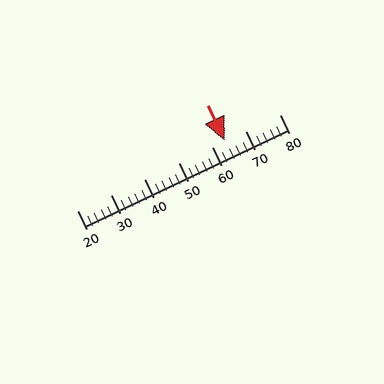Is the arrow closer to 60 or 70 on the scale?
The arrow is closer to 60.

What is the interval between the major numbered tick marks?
The major tick marks are spaced 10 units apart.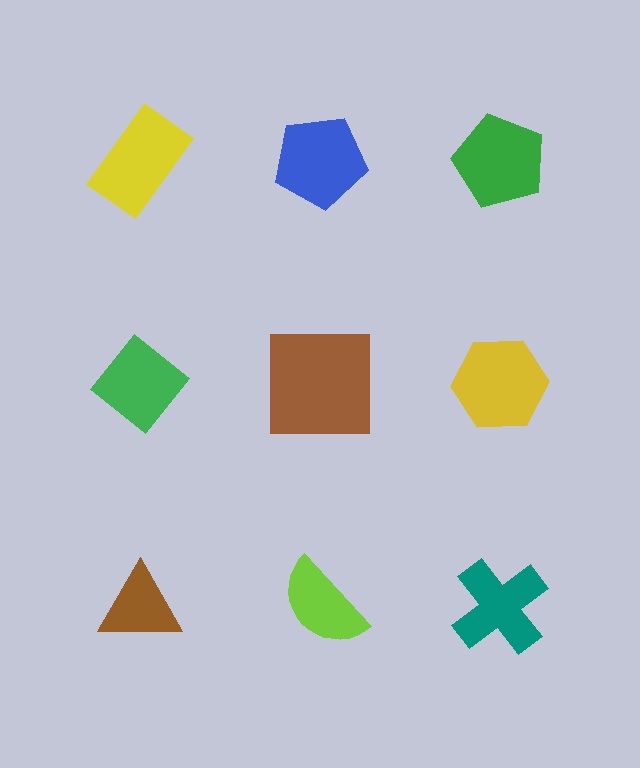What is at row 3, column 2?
A lime semicircle.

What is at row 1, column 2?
A blue pentagon.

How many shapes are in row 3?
3 shapes.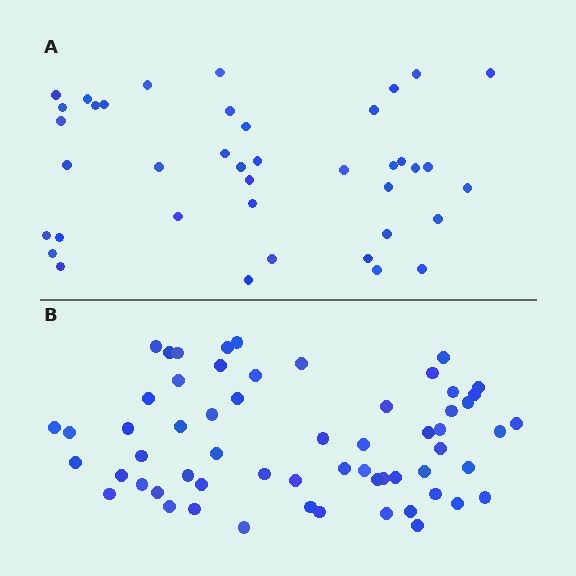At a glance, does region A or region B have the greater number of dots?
Region B (the bottom region) has more dots.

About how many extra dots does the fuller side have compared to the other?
Region B has approximately 20 more dots than region A.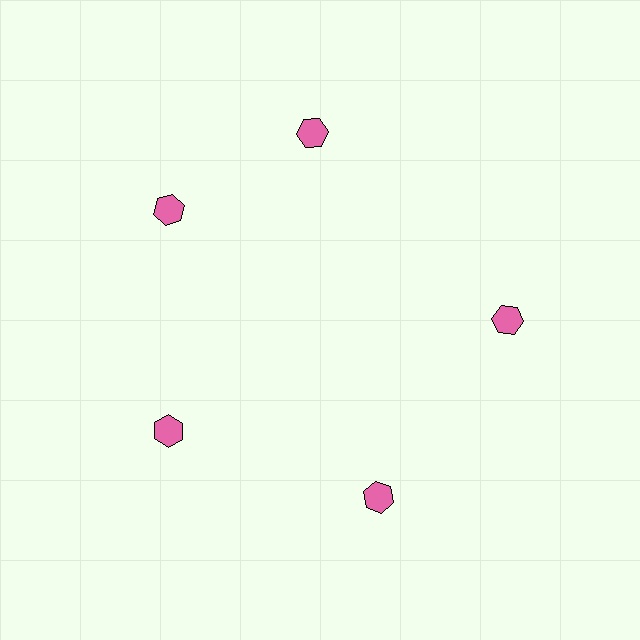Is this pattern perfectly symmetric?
No. The 5 pink hexagons are arranged in a ring, but one element near the 1 o'clock position is rotated out of alignment along the ring, breaking the 5-fold rotational symmetry.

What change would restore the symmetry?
The symmetry would be restored by rotating it back into even spacing with its neighbors so that all 5 hexagons sit at equal angles and equal distance from the center.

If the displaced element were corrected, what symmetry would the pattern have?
It would have 5-fold rotational symmetry — the pattern would map onto itself every 72 degrees.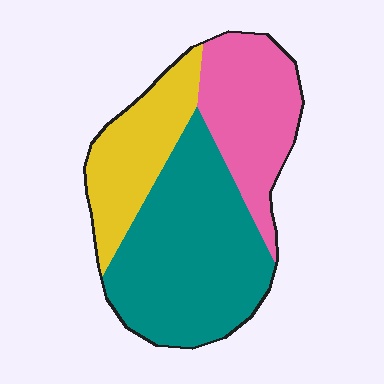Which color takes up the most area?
Teal, at roughly 50%.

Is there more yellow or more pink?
Pink.